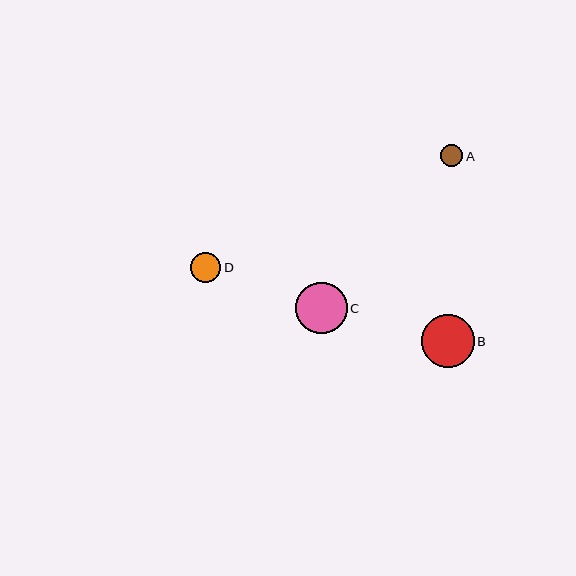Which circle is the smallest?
Circle A is the smallest with a size of approximately 22 pixels.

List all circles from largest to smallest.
From largest to smallest: B, C, D, A.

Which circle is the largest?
Circle B is the largest with a size of approximately 53 pixels.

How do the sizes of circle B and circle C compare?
Circle B and circle C are approximately the same size.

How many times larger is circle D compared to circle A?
Circle D is approximately 1.4 times the size of circle A.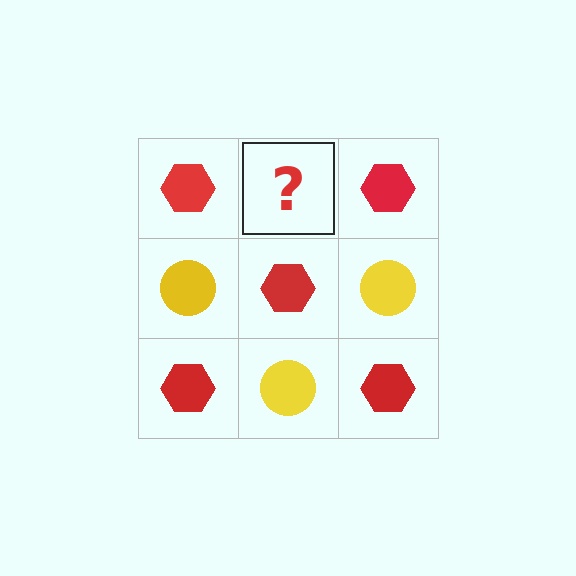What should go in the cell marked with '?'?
The missing cell should contain a yellow circle.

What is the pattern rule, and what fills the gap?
The rule is that it alternates red hexagon and yellow circle in a checkerboard pattern. The gap should be filled with a yellow circle.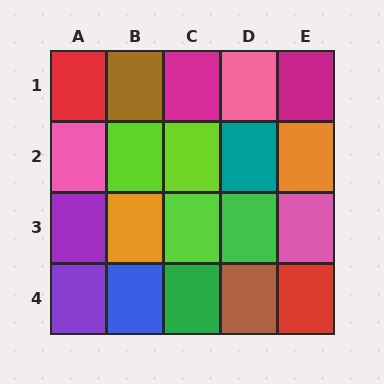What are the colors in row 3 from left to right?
Purple, orange, lime, green, pink.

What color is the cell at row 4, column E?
Red.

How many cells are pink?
3 cells are pink.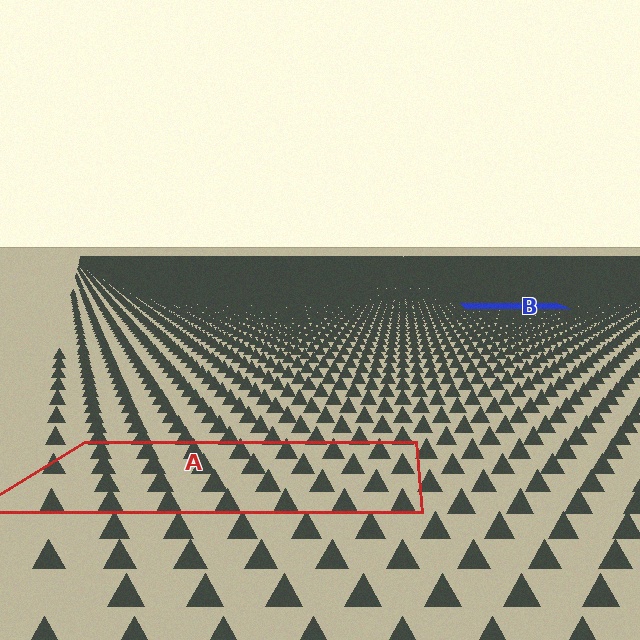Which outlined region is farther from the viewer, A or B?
Region B is farther from the viewer — the texture elements inside it appear smaller and more densely packed.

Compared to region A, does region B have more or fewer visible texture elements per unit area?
Region B has more texture elements per unit area — they are packed more densely because it is farther away.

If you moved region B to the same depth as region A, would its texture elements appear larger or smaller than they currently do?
They would appear larger. At a closer depth, the same texture elements are projected at a bigger on-screen size.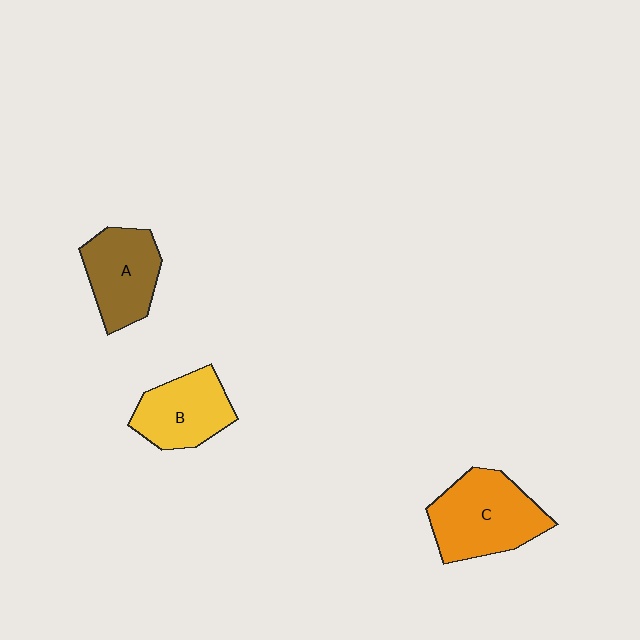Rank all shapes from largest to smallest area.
From largest to smallest: C (orange), A (brown), B (yellow).